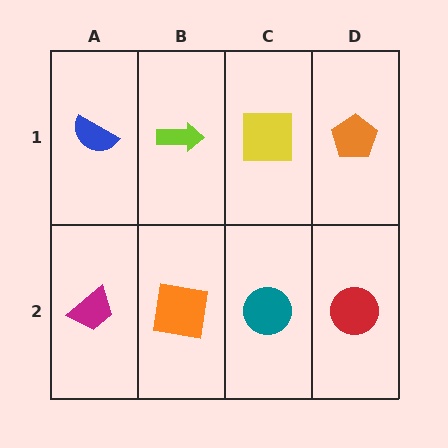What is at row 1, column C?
A yellow square.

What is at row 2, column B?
An orange square.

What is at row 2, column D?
A red circle.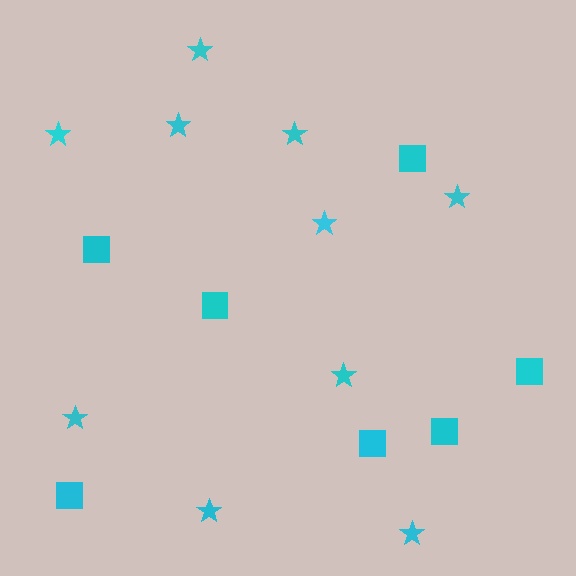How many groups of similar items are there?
There are 2 groups: one group of squares (7) and one group of stars (10).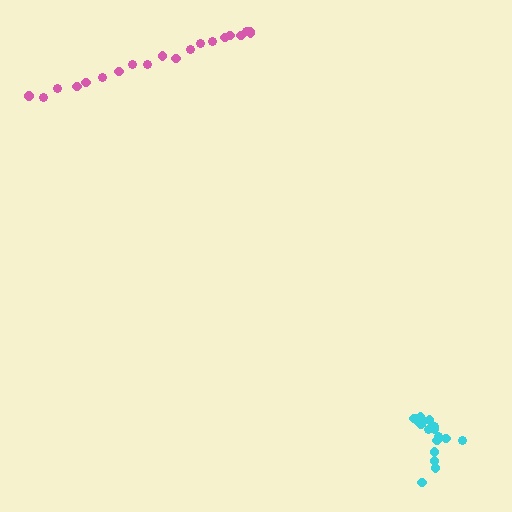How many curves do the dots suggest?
There are 2 distinct paths.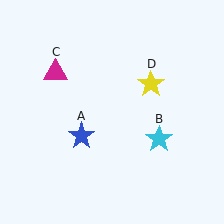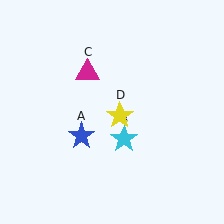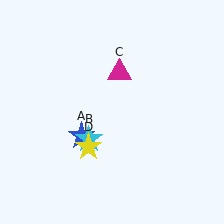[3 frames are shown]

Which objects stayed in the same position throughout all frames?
Blue star (object A) remained stationary.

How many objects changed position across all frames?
3 objects changed position: cyan star (object B), magenta triangle (object C), yellow star (object D).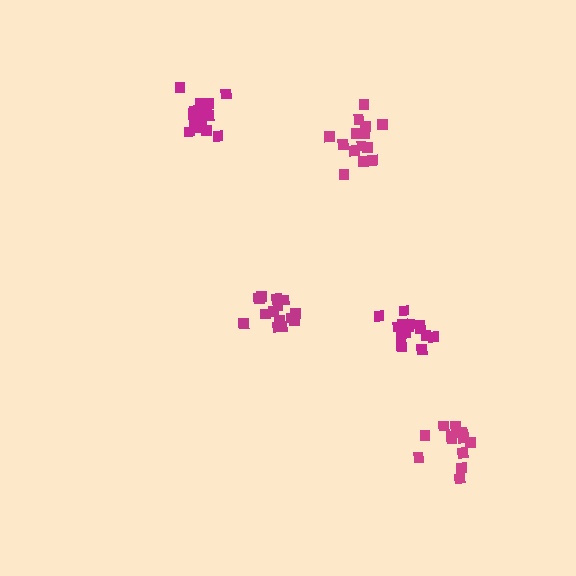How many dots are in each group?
Group 1: 15 dots, Group 2: 14 dots, Group 3: 15 dots, Group 4: 13 dots, Group 5: 15 dots (72 total).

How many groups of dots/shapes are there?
There are 5 groups.